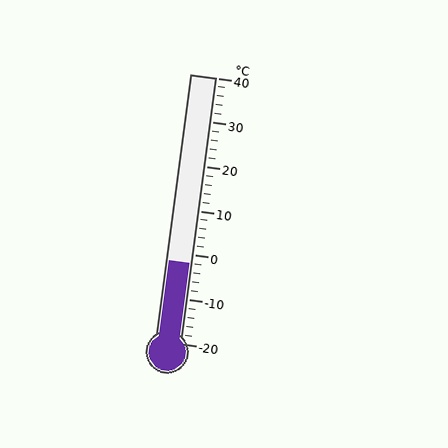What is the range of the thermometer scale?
The thermometer scale ranges from -20°C to 40°C.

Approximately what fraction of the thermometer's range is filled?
The thermometer is filled to approximately 30% of its range.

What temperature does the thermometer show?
The thermometer shows approximately -2°C.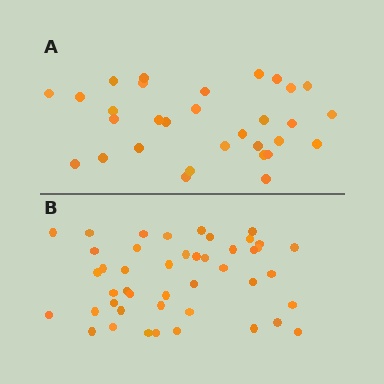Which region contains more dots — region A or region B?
Region B (the bottom region) has more dots.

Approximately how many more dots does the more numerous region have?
Region B has approximately 15 more dots than region A.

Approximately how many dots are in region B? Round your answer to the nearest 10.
About 40 dots. (The exact count is 45, which rounds to 40.)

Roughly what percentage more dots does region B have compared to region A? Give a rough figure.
About 45% more.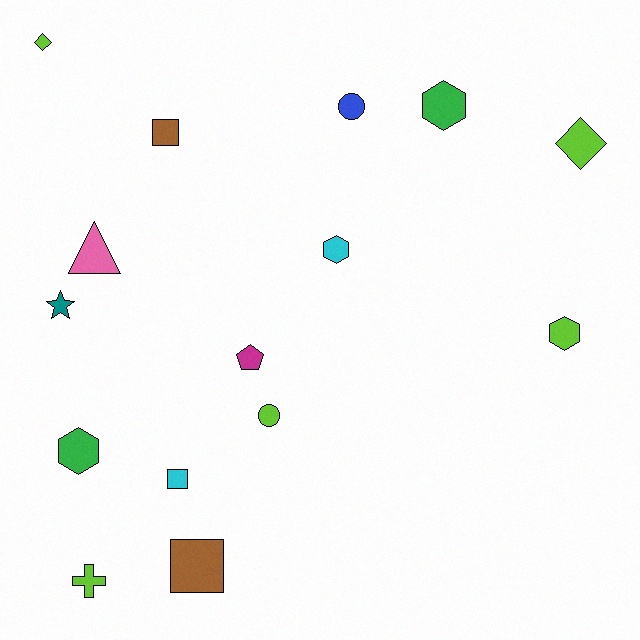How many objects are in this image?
There are 15 objects.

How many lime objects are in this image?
There are 5 lime objects.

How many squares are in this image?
There are 3 squares.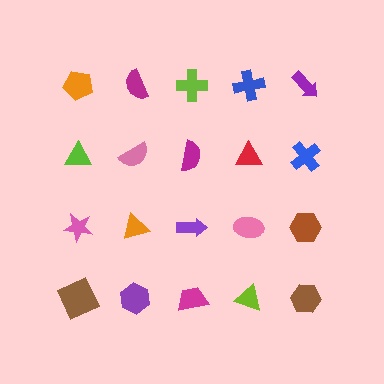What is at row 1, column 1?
An orange pentagon.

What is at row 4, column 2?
A purple hexagon.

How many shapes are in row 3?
5 shapes.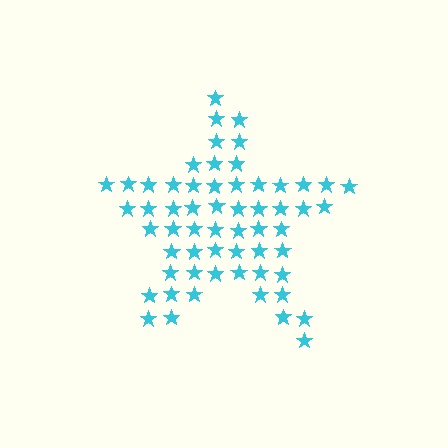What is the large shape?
The large shape is a star.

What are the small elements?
The small elements are stars.